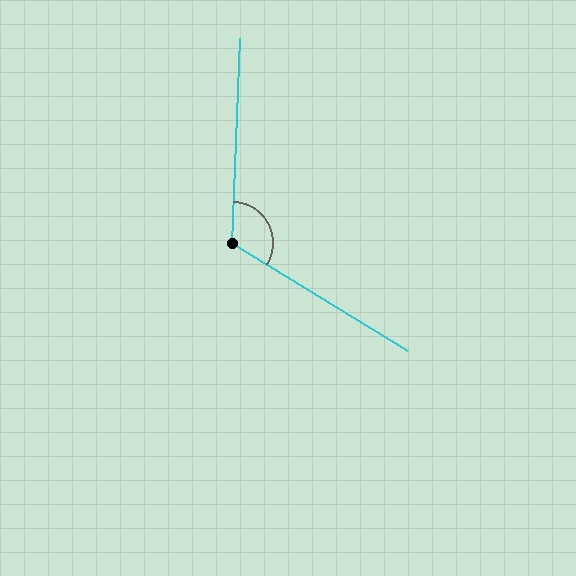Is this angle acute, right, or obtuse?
It is obtuse.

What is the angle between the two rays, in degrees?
Approximately 119 degrees.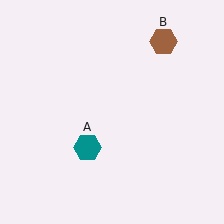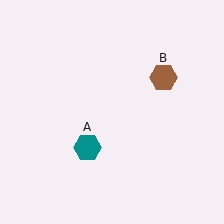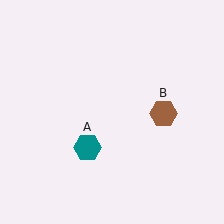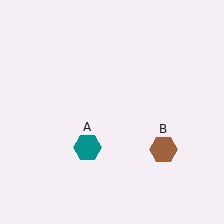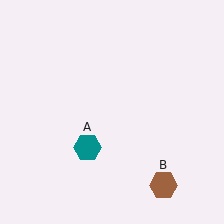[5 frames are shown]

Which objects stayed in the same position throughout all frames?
Teal hexagon (object A) remained stationary.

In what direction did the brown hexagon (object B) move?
The brown hexagon (object B) moved down.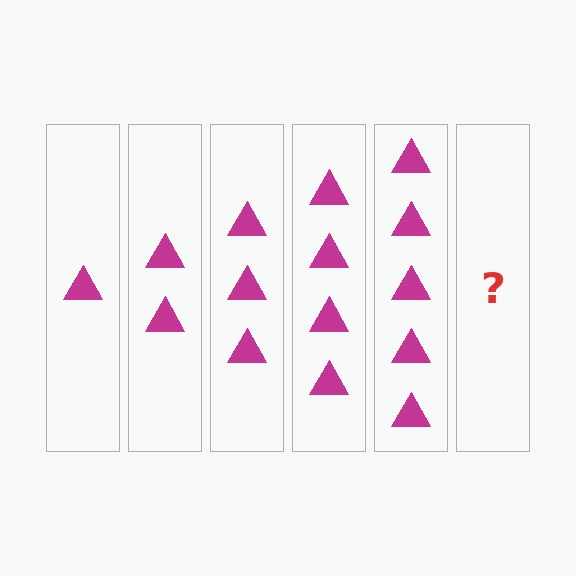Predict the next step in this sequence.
The next step is 6 triangles.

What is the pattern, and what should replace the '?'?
The pattern is that each step adds one more triangle. The '?' should be 6 triangles.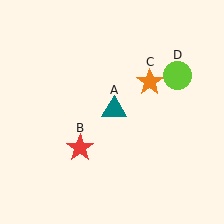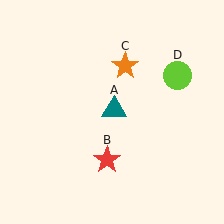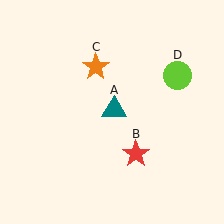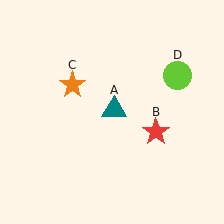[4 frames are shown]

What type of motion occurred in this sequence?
The red star (object B), orange star (object C) rotated counterclockwise around the center of the scene.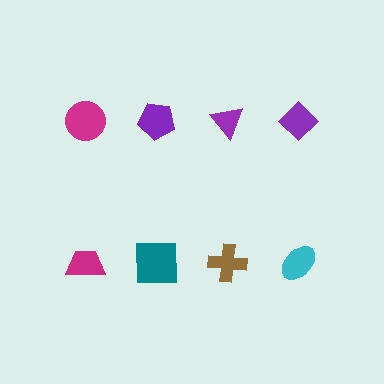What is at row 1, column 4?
A purple diamond.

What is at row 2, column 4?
A cyan ellipse.